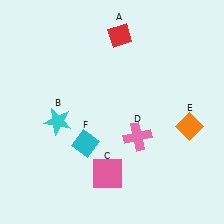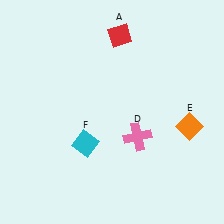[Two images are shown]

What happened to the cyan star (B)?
The cyan star (B) was removed in Image 2. It was in the bottom-left area of Image 1.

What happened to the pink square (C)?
The pink square (C) was removed in Image 2. It was in the bottom-left area of Image 1.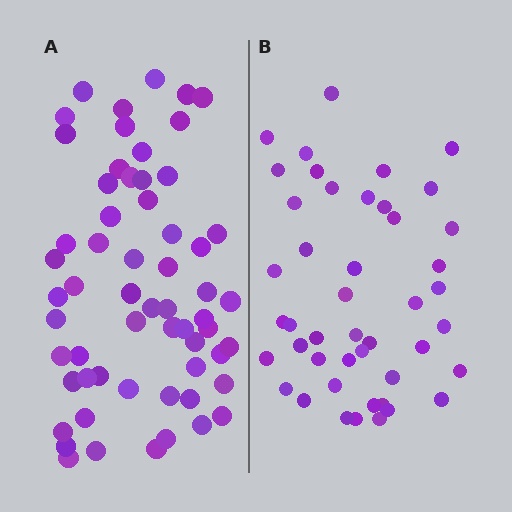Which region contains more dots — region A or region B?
Region A (the left region) has more dots.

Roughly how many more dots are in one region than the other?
Region A has approximately 15 more dots than region B.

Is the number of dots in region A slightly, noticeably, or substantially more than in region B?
Region A has noticeably more, but not dramatically so. The ratio is roughly 1.3 to 1.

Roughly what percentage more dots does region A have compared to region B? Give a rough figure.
About 35% more.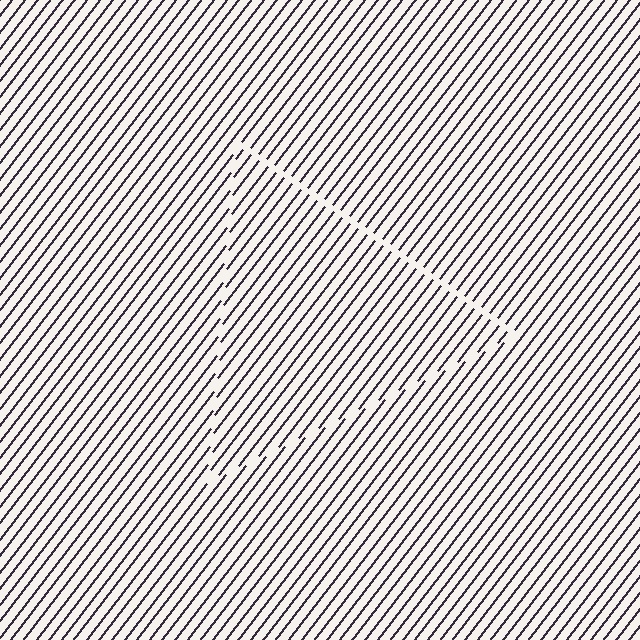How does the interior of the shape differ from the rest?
The interior of the shape contains the same grating, shifted by half a period — the contour is defined by the phase discontinuity where line-ends from the inner and outer gratings abut.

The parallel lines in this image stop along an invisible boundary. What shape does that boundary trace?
An illusory triangle. The interior of the shape contains the same grating, shifted by half a period — the contour is defined by the phase discontinuity where line-ends from the inner and outer gratings abut.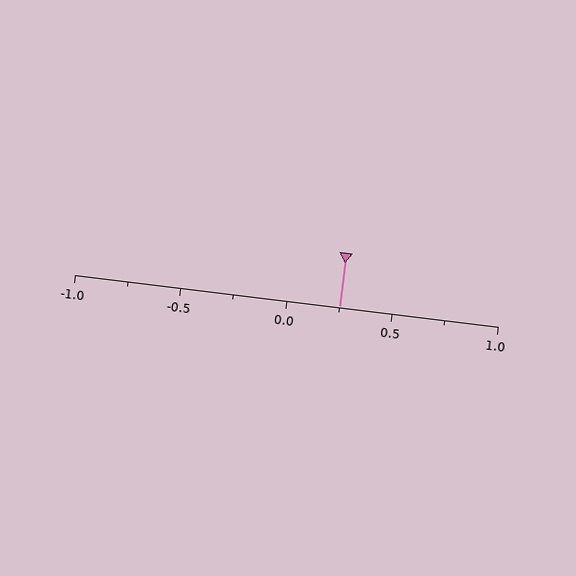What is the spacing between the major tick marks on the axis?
The major ticks are spaced 0.5 apart.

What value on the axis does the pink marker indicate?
The marker indicates approximately 0.25.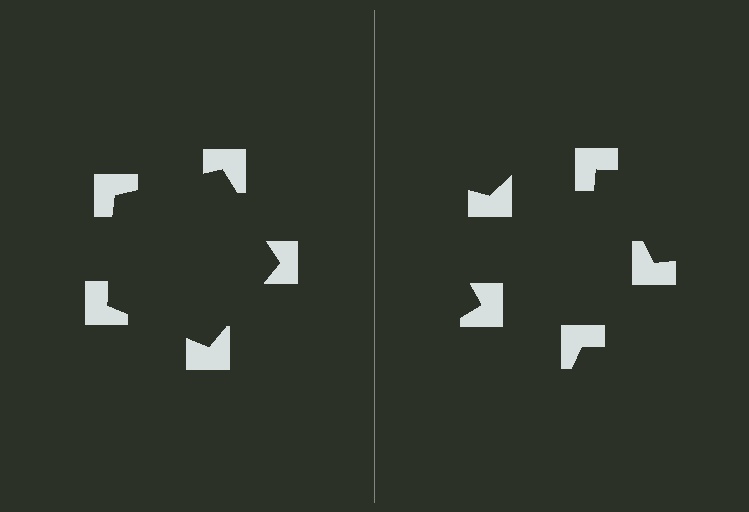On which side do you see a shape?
An illusory pentagon appears on the left side. On the right side the wedge cuts are rotated, so no coherent shape forms.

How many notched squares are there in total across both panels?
10 — 5 on each side.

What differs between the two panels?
The notched squares are positioned identically on both sides; only the wedge orientations differ. On the left they align to a pentagon; on the right they are misaligned.